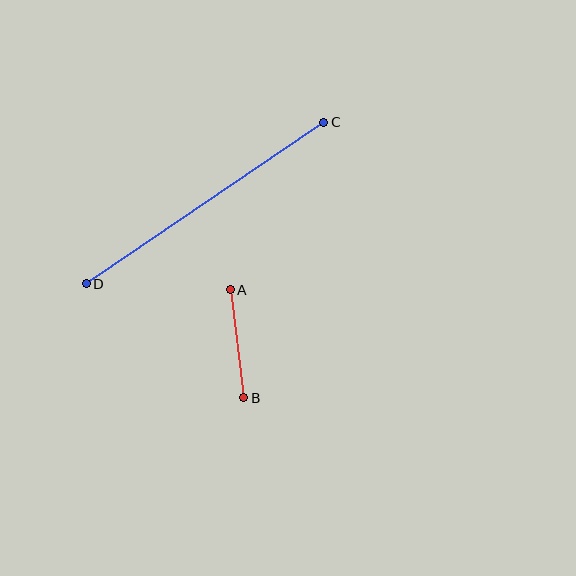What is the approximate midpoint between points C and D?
The midpoint is at approximately (205, 203) pixels.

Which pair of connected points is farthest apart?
Points C and D are farthest apart.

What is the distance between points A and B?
The distance is approximately 109 pixels.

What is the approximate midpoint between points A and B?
The midpoint is at approximately (237, 344) pixels.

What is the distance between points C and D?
The distance is approximately 287 pixels.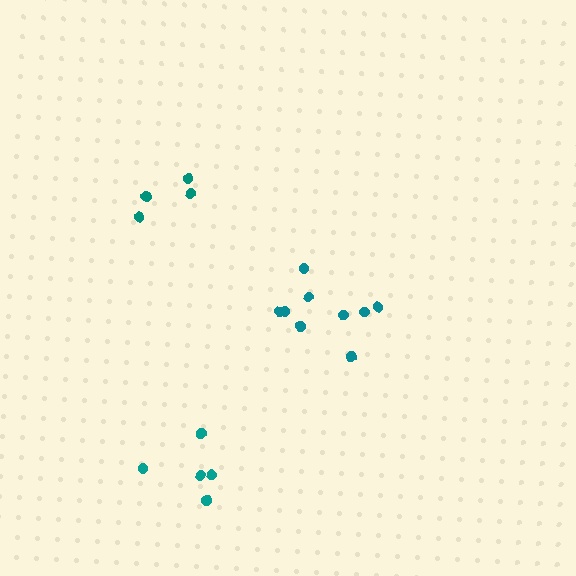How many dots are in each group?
Group 1: 9 dots, Group 2: 5 dots, Group 3: 5 dots (19 total).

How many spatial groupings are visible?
There are 3 spatial groupings.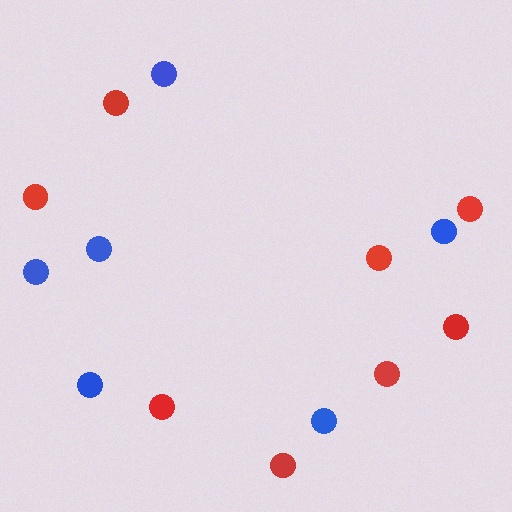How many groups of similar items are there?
There are 2 groups: one group of red circles (8) and one group of blue circles (6).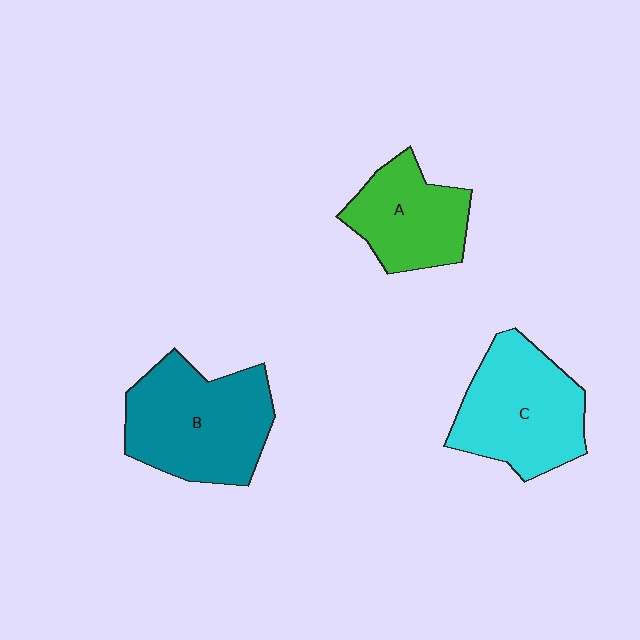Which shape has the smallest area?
Shape A (green).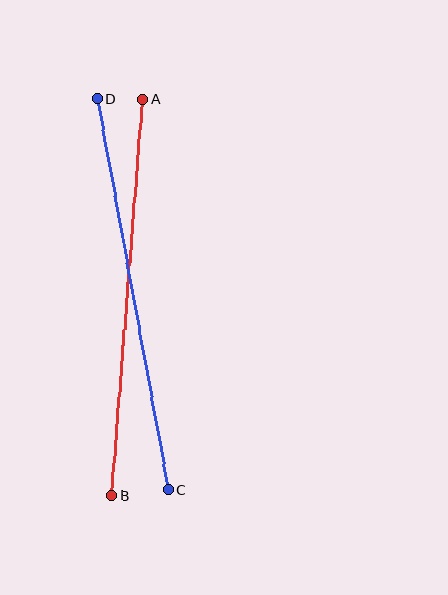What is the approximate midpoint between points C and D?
The midpoint is at approximately (133, 294) pixels.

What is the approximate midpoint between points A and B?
The midpoint is at approximately (127, 297) pixels.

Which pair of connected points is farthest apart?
Points A and B are farthest apart.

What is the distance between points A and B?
The distance is approximately 398 pixels.